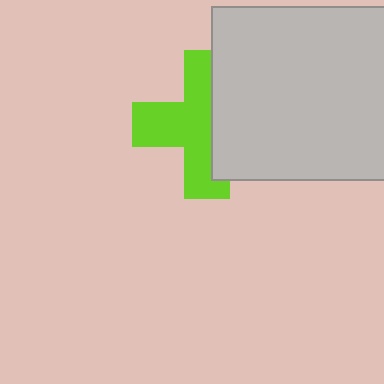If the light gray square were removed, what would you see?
You would see the complete lime cross.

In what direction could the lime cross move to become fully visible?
The lime cross could move left. That would shift it out from behind the light gray square entirely.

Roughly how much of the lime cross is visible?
About half of it is visible (roughly 59%).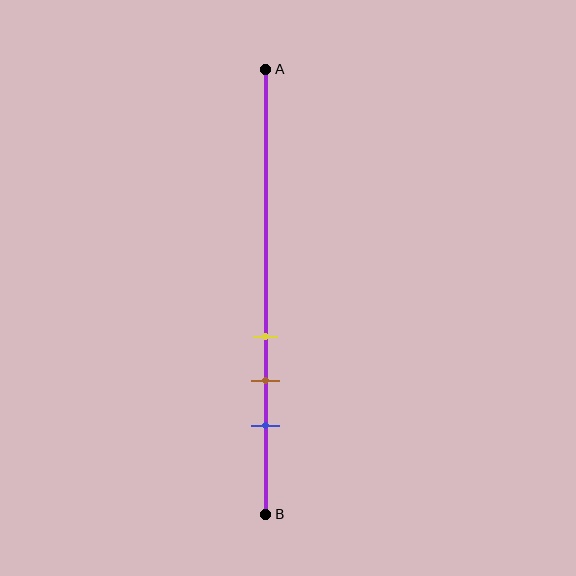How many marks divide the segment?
There are 3 marks dividing the segment.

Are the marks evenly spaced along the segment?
Yes, the marks are approximately evenly spaced.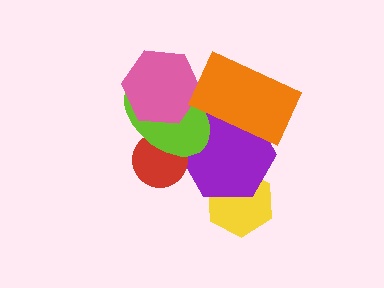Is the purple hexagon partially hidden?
Yes, it is partially covered by another shape.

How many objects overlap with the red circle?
2 objects overlap with the red circle.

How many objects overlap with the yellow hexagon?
1 object overlaps with the yellow hexagon.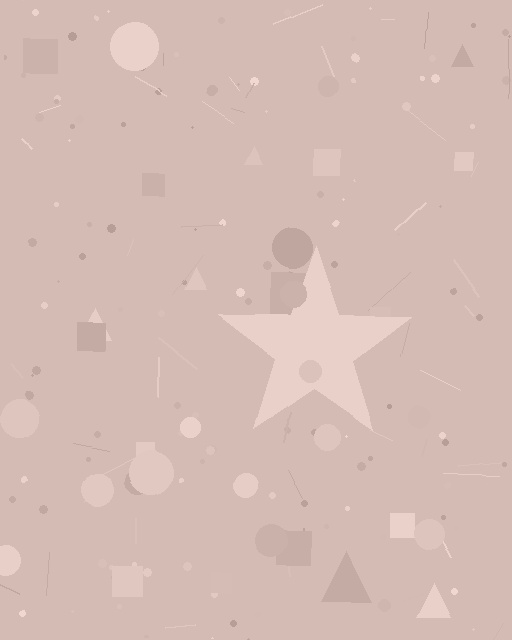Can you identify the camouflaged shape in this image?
The camouflaged shape is a star.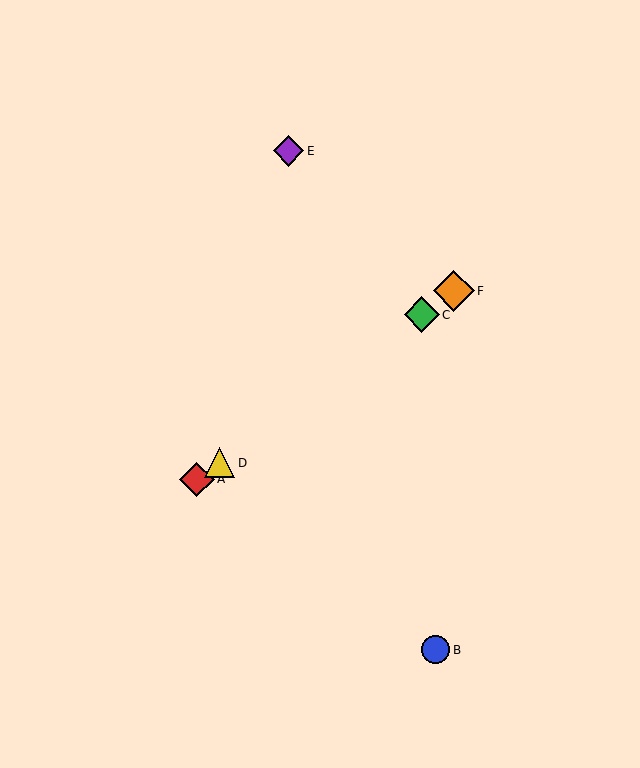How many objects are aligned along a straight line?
4 objects (A, C, D, F) are aligned along a straight line.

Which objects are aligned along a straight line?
Objects A, C, D, F are aligned along a straight line.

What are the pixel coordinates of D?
Object D is at (220, 463).